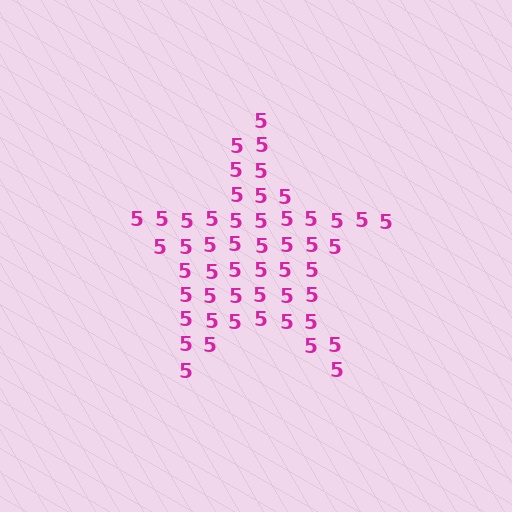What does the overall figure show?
The overall figure shows a star.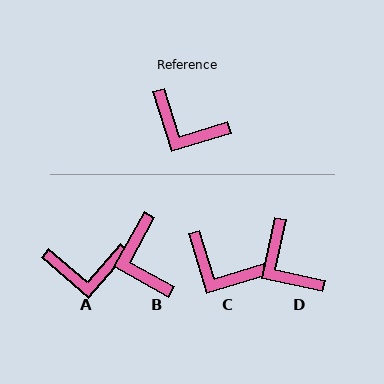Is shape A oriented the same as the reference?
No, it is off by about 32 degrees.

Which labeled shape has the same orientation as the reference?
C.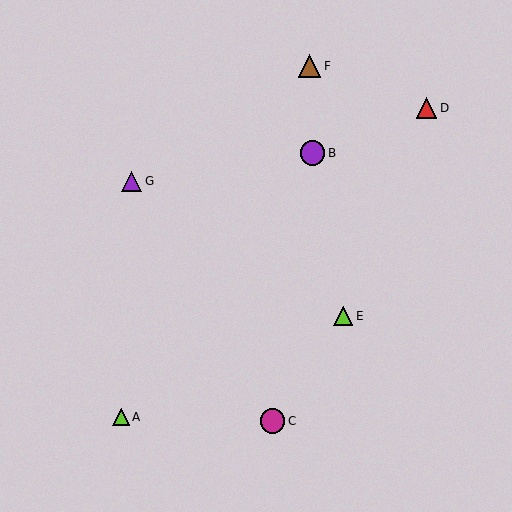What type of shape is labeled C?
Shape C is a magenta circle.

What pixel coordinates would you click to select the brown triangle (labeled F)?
Click at (310, 66) to select the brown triangle F.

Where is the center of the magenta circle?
The center of the magenta circle is at (272, 421).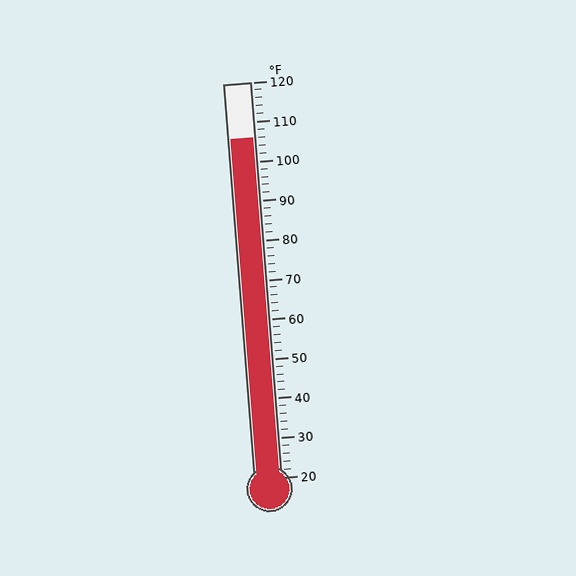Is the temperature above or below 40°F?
The temperature is above 40°F.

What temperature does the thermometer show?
The thermometer shows approximately 106°F.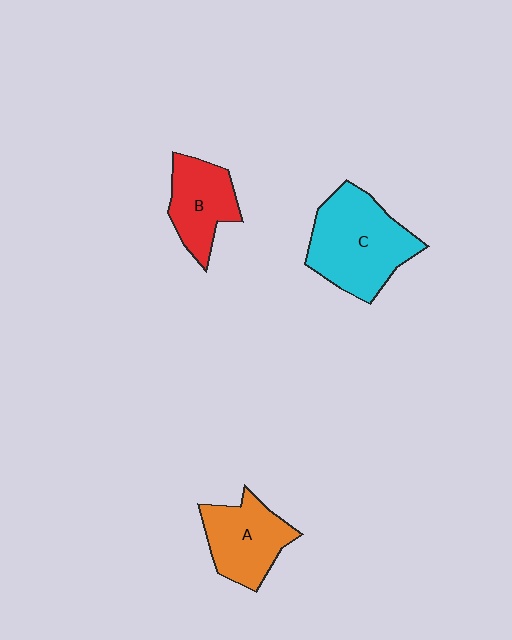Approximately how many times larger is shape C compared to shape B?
Approximately 1.6 times.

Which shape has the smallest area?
Shape B (red).